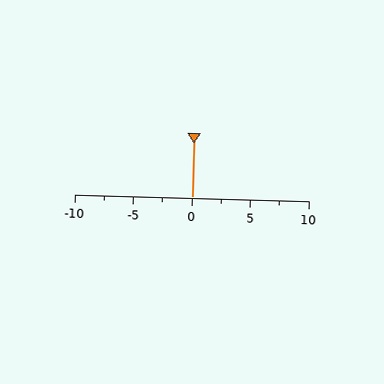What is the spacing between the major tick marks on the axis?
The major ticks are spaced 5 apart.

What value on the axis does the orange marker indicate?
The marker indicates approximately 0.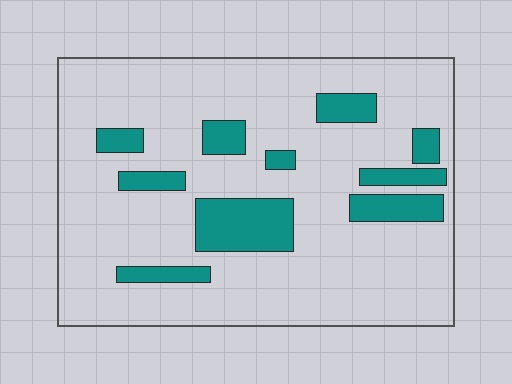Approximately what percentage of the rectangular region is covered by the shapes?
Approximately 15%.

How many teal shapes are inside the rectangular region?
10.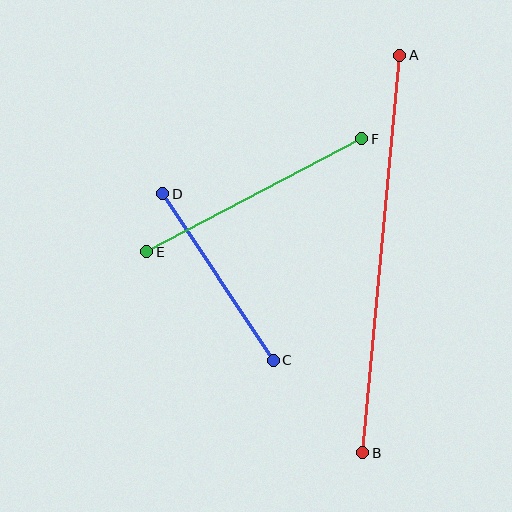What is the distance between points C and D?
The distance is approximately 200 pixels.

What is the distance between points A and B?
The distance is approximately 399 pixels.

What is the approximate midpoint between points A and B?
The midpoint is at approximately (381, 254) pixels.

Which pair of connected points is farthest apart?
Points A and B are farthest apart.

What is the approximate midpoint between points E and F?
The midpoint is at approximately (254, 195) pixels.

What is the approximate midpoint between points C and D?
The midpoint is at approximately (218, 277) pixels.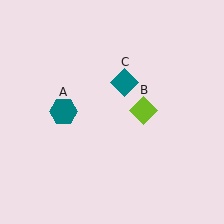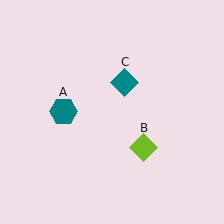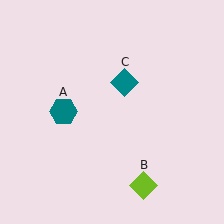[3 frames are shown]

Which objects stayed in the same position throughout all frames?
Teal hexagon (object A) and teal diamond (object C) remained stationary.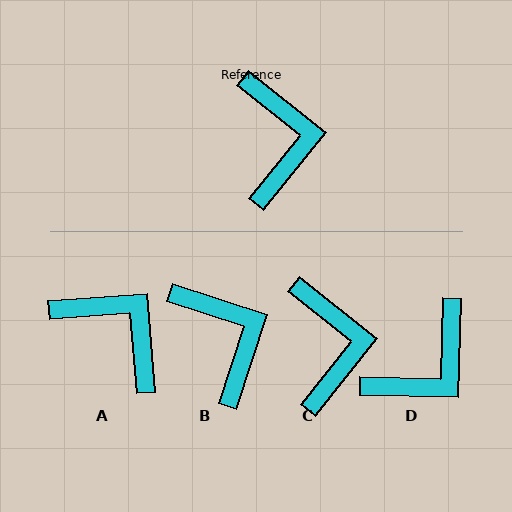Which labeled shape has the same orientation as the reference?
C.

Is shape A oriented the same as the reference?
No, it is off by about 43 degrees.